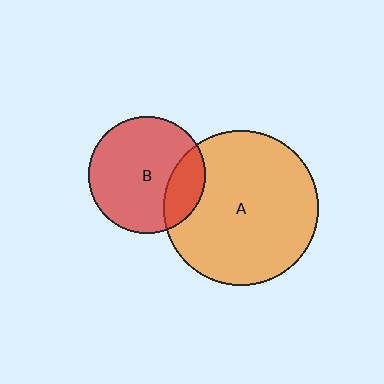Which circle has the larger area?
Circle A (orange).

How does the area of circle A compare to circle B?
Approximately 1.8 times.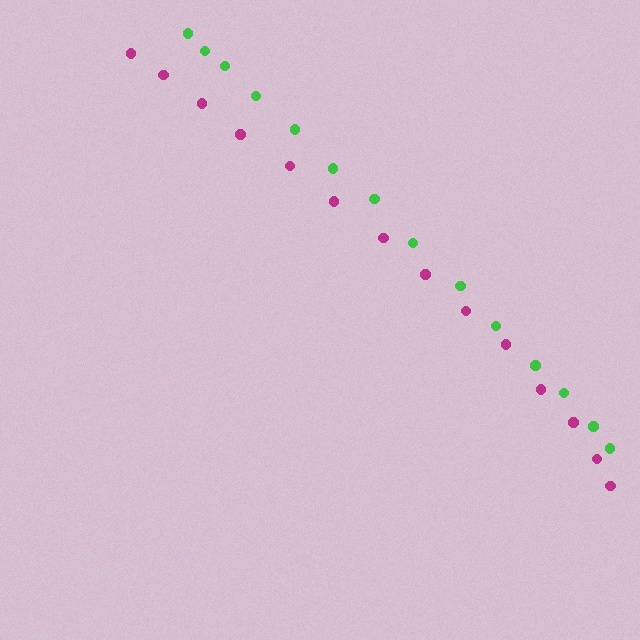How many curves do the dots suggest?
There are 2 distinct paths.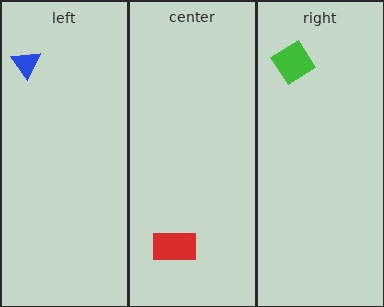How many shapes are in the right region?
1.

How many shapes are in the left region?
1.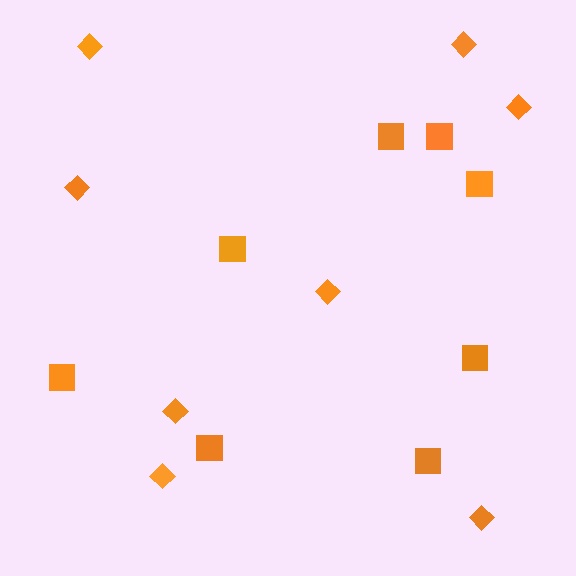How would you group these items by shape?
There are 2 groups: one group of squares (8) and one group of diamonds (8).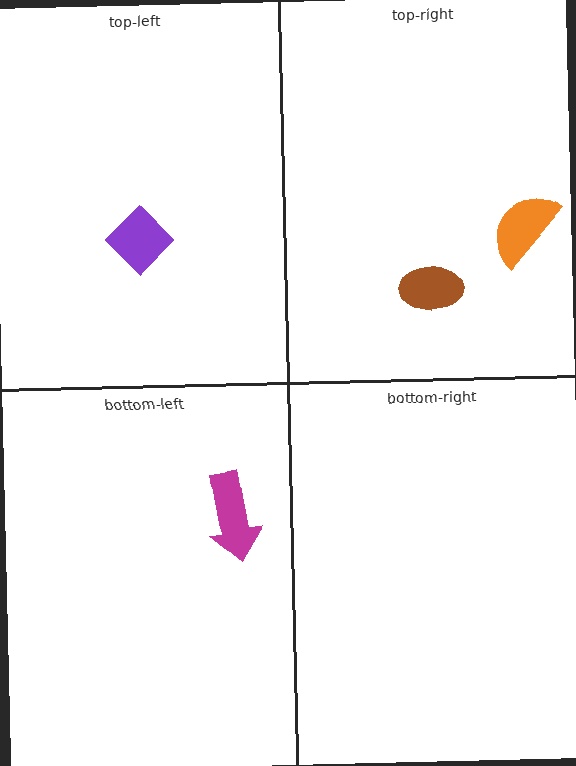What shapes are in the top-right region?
The brown ellipse, the orange semicircle.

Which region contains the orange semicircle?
The top-right region.